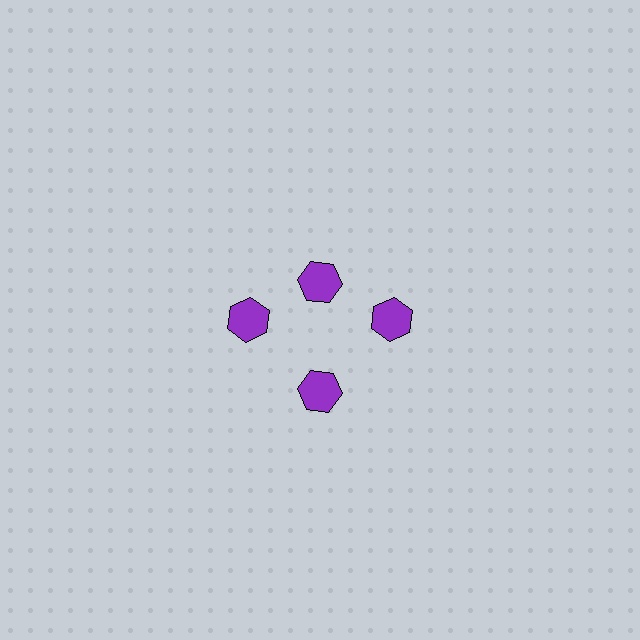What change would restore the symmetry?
The symmetry would be restored by moving it outward, back onto the ring so that all 4 hexagons sit at equal angles and equal distance from the center.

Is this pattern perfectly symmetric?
No. The 4 purple hexagons are arranged in a ring, but one element near the 12 o'clock position is pulled inward toward the center, breaking the 4-fold rotational symmetry.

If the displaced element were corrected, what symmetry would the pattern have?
It would have 4-fold rotational symmetry — the pattern would map onto itself every 90 degrees.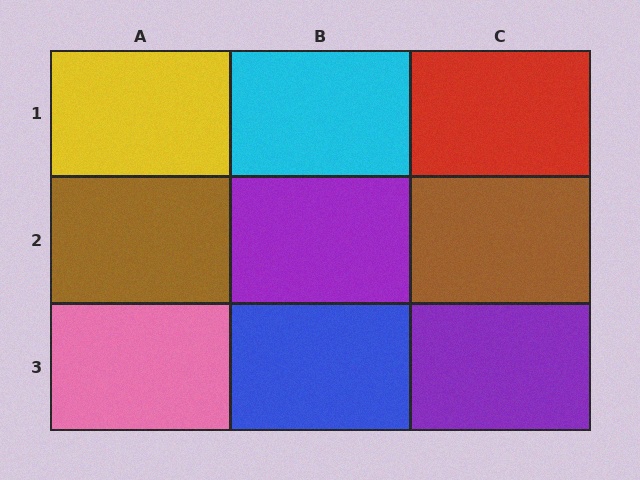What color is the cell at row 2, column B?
Purple.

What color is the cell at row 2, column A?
Brown.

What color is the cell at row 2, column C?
Brown.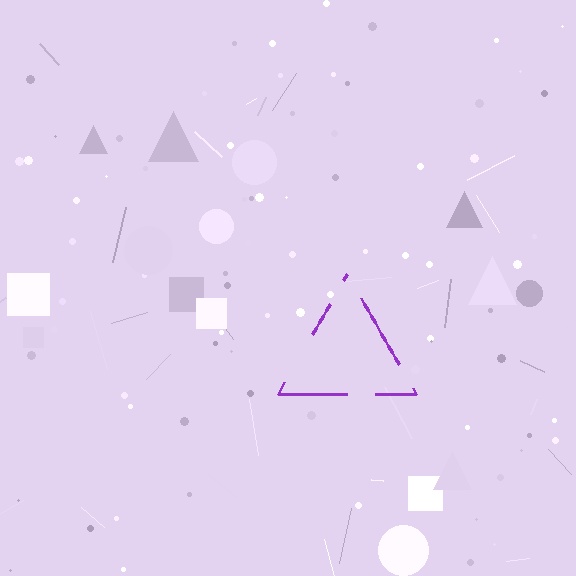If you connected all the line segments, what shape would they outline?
They would outline a triangle.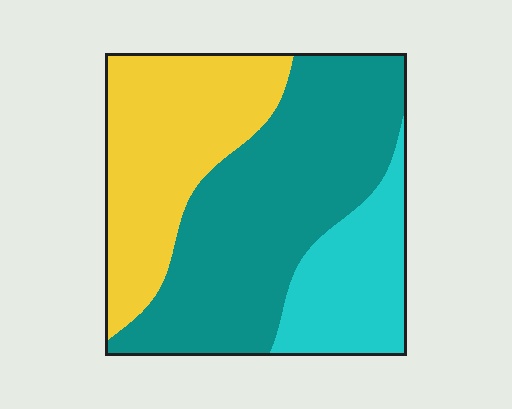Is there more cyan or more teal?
Teal.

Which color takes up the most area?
Teal, at roughly 50%.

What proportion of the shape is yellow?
Yellow covers 32% of the shape.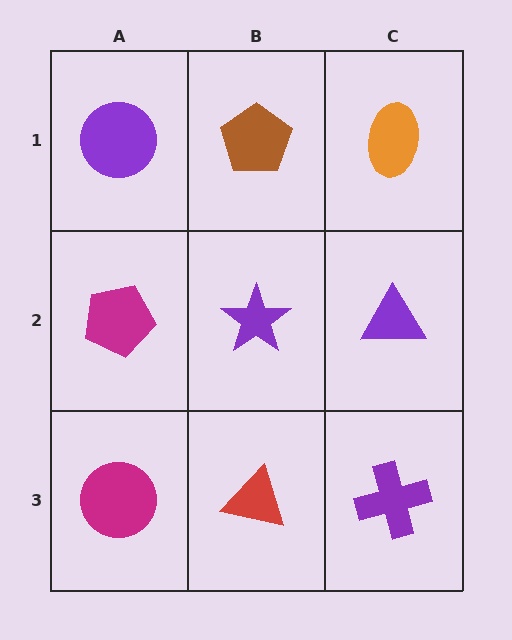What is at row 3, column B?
A red triangle.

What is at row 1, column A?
A purple circle.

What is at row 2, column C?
A purple triangle.